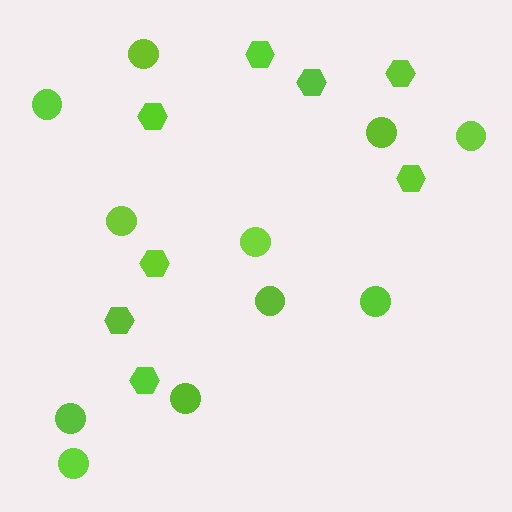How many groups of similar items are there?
There are 2 groups: one group of hexagons (8) and one group of circles (11).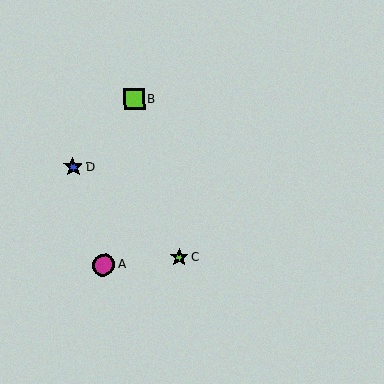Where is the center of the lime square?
The center of the lime square is at (134, 99).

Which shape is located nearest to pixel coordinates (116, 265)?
The magenta circle (labeled A) at (104, 265) is nearest to that location.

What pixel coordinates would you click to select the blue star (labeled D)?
Click at (73, 167) to select the blue star D.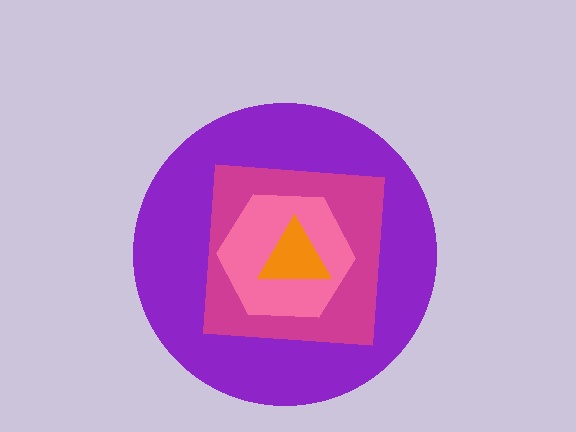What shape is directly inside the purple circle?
The magenta square.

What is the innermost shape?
The orange triangle.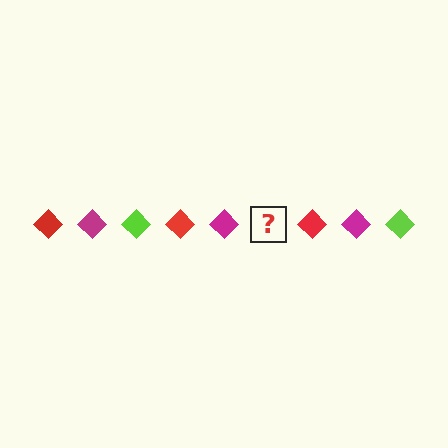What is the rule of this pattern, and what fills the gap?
The rule is that the pattern cycles through red, magenta, lime diamonds. The gap should be filled with a lime diamond.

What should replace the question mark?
The question mark should be replaced with a lime diamond.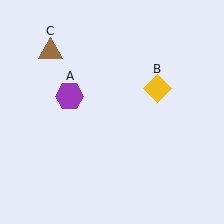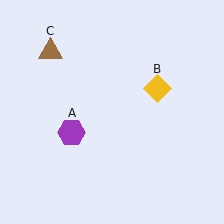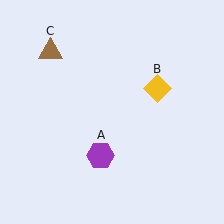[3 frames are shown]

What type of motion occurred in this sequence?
The purple hexagon (object A) rotated counterclockwise around the center of the scene.